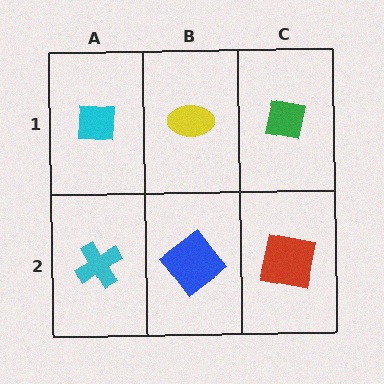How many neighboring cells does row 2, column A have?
2.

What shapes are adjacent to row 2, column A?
A cyan square (row 1, column A), a blue diamond (row 2, column B).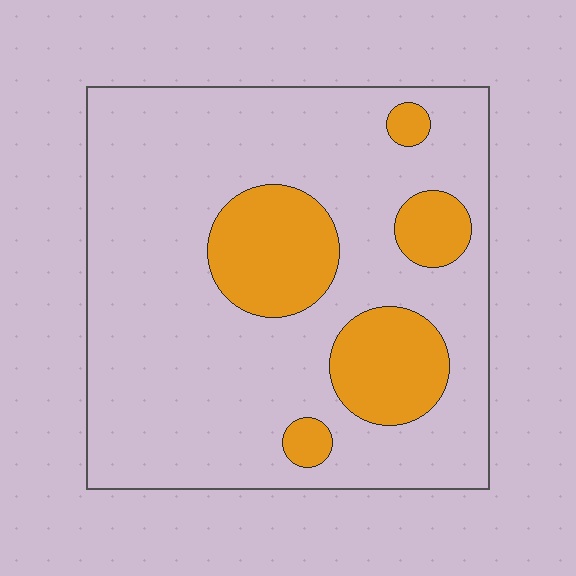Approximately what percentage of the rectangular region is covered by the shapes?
Approximately 20%.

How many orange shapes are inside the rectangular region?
5.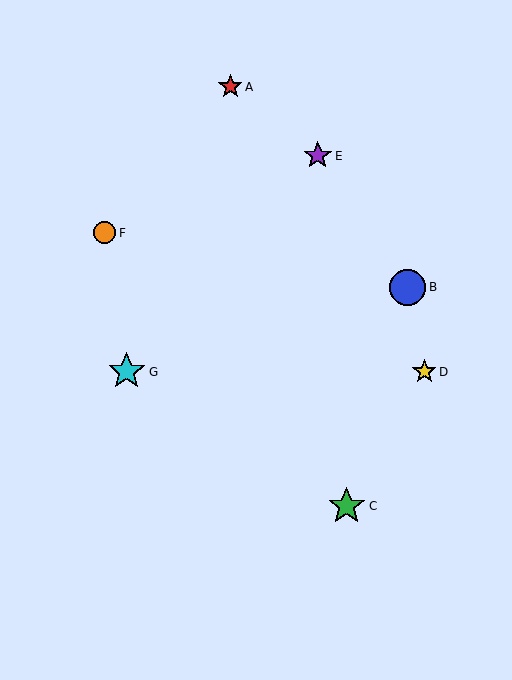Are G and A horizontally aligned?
No, G is at y≈372 and A is at y≈87.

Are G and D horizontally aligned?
Yes, both are at y≈372.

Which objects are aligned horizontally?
Objects D, G are aligned horizontally.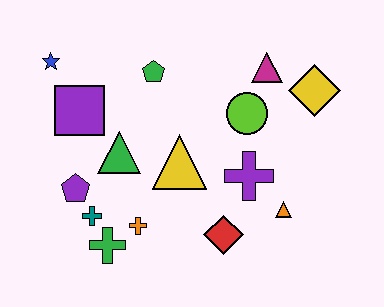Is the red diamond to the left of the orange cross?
No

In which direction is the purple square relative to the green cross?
The purple square is above the green cross.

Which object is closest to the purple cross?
The orange triangle is closest to the purple cross.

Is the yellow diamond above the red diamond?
Yes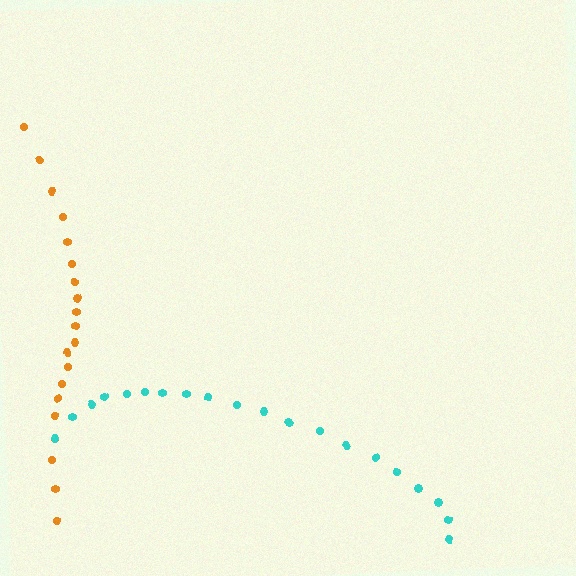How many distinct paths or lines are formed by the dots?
There are 2 distinct paths.